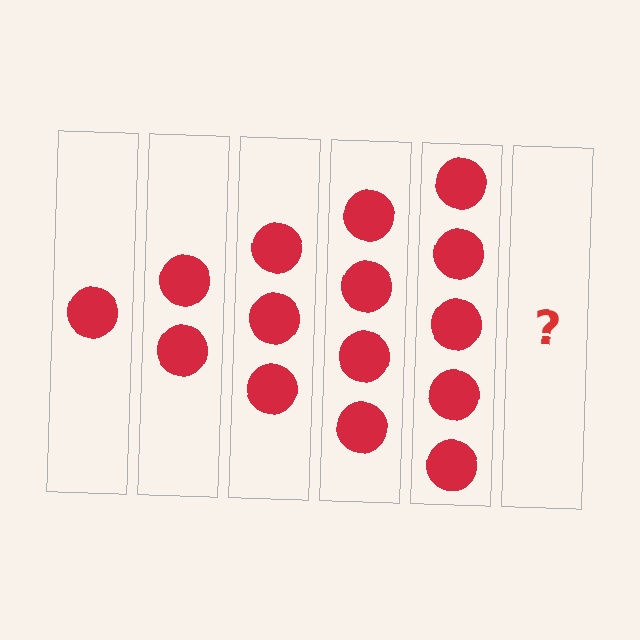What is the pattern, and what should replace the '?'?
The pattern is that each step adds one more circle. The '?' should be 6 circles.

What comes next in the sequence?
The next element should be 6 circles.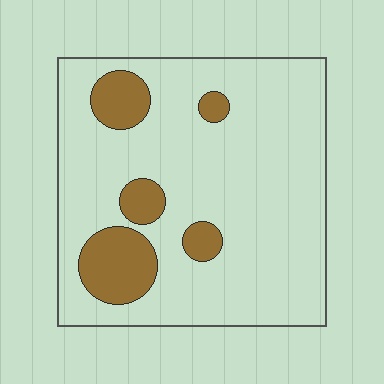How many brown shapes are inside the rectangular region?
5.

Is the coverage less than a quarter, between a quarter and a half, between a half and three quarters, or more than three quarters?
Less than a quarter.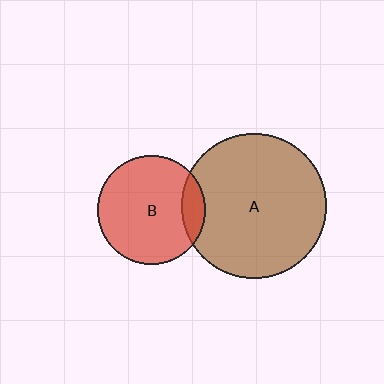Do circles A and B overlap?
Yes.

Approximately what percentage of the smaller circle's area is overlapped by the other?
Approximately 15%.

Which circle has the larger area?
Circle A (brown).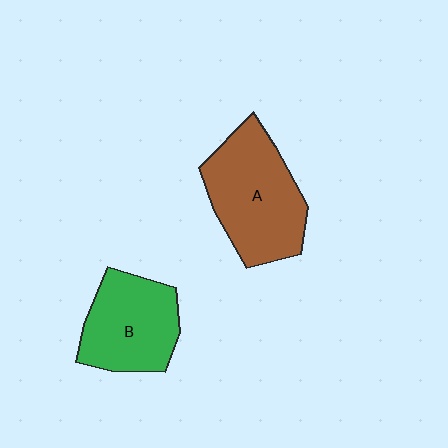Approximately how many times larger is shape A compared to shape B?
Approximately 1.2 times.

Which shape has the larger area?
Shape A (brown).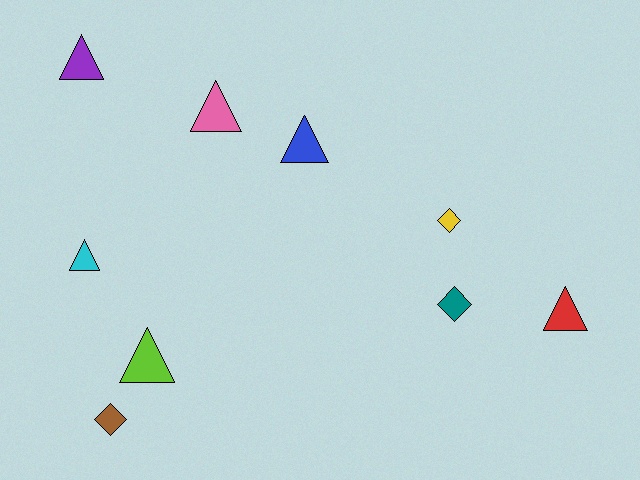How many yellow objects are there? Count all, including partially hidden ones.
There is 1 yellow object.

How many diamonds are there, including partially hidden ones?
There are 3 diamonds.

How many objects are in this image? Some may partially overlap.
There are 9 objects.